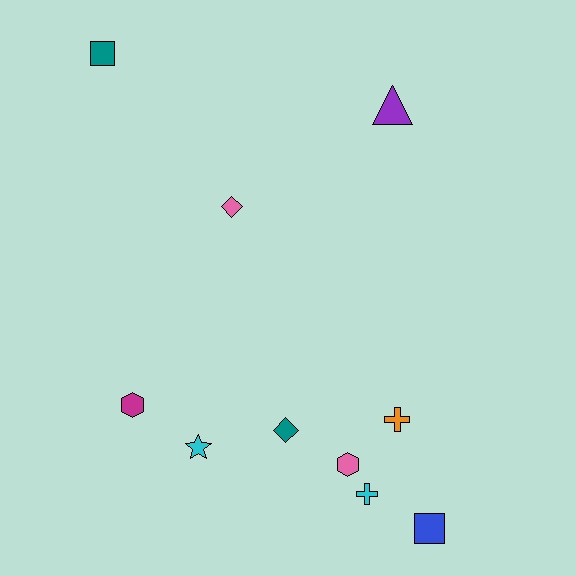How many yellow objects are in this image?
There are no yellow objects.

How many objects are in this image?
There are 10 objects.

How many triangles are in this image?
There is 1 triangle.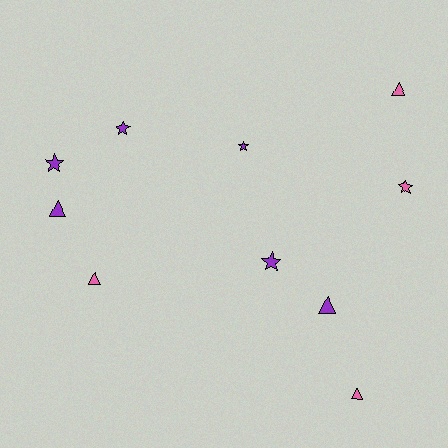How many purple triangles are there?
There are 2 purple triangles.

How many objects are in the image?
There are 10 objects.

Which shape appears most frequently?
Triangle, with 5 objects.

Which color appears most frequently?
Purple, with 6 objects.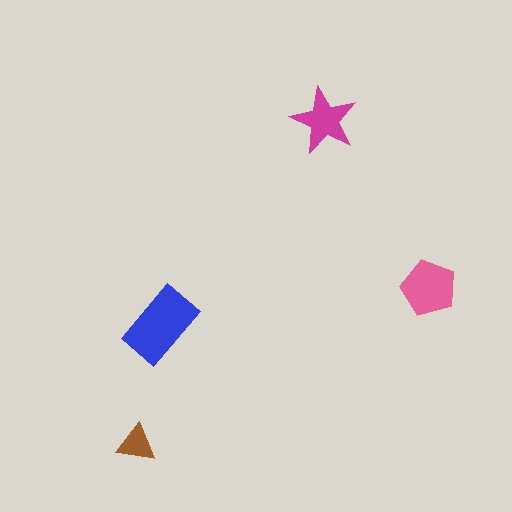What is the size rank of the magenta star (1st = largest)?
3rd.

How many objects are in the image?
There are 4 objects in the image.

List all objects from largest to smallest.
The blue rectangle, the pink pentagon, the magenta star, the brown triangle.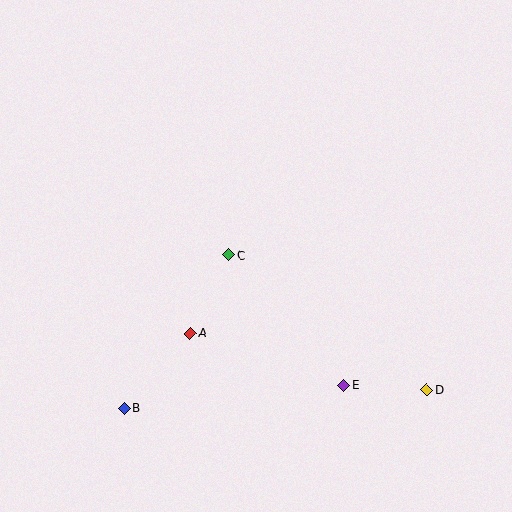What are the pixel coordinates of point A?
Point A is at (190, 333).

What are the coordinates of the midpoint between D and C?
The midpoint between D and C is at (328, 322).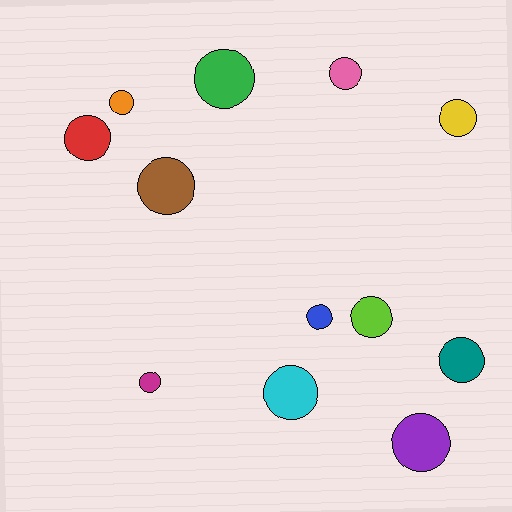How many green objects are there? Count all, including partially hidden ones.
There is 1 green object.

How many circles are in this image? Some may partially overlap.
There are 12 circles.